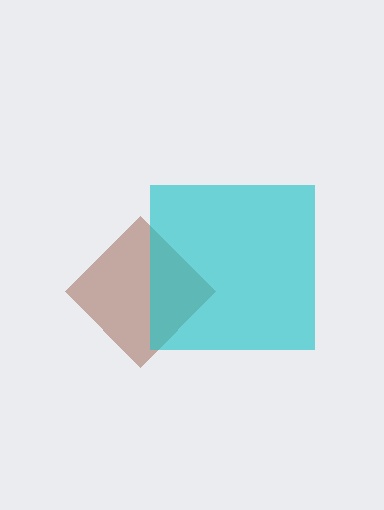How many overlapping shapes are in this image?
There are 2 overlapping shapes in the image.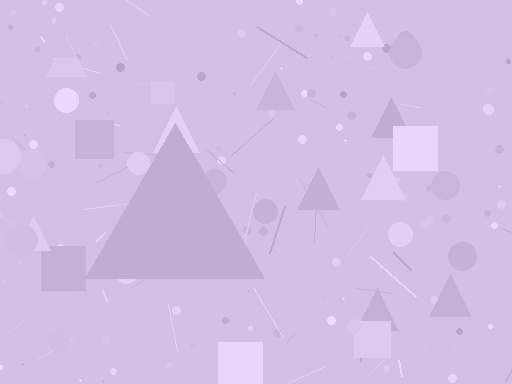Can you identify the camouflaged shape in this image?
The camouflaged shape is a triangle.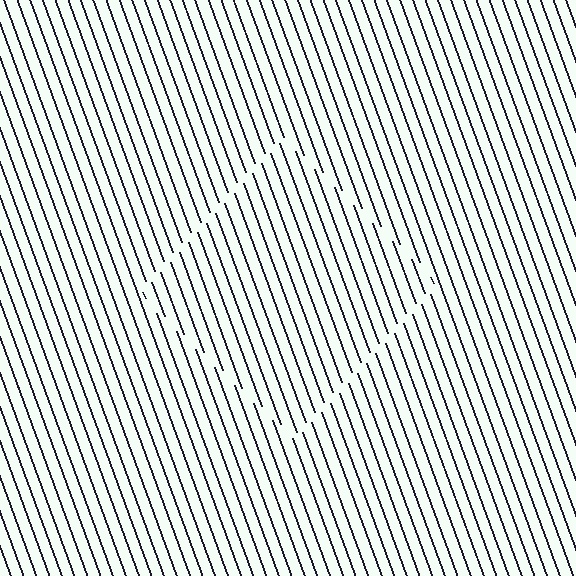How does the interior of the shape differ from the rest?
The interior of the shape contains the same grating, shifted by half a period — the contour is defined by the phase discontinuity where line-ends from the inner and outer gratings abut.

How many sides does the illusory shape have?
4 sides — the line-ends trace a square.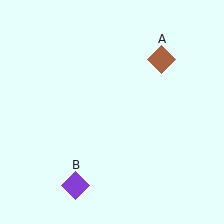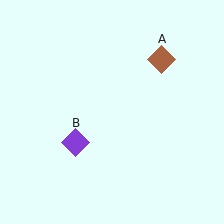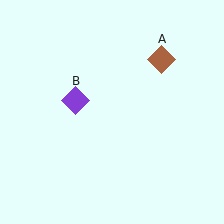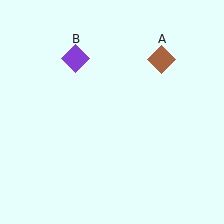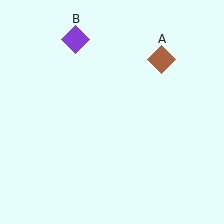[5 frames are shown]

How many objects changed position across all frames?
1 object changed position: purple diamond (object B).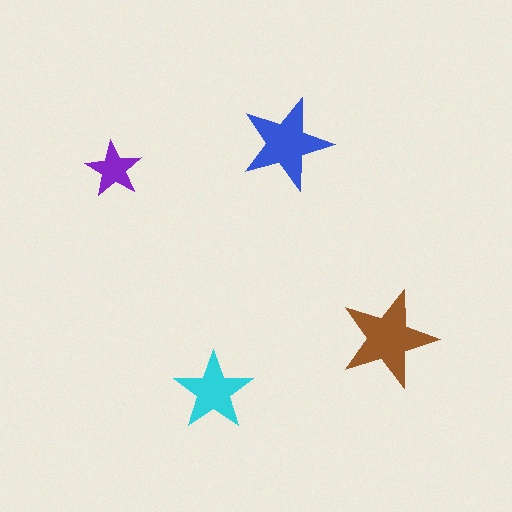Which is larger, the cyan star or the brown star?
The brown one.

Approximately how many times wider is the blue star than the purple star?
About 1.5 times wider.